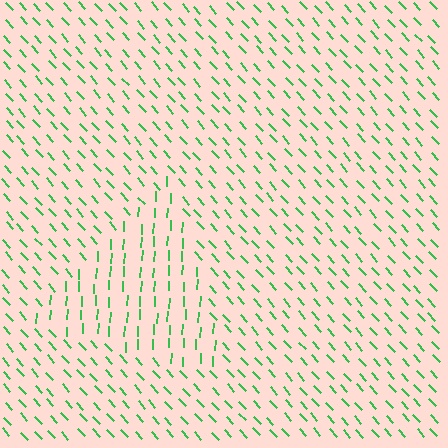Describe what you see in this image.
The image is filled with small green line segments. A triangle region in the image has lines oriented differently from the surrounding lines, creating a visible texture boundary.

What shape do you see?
I see a triangle.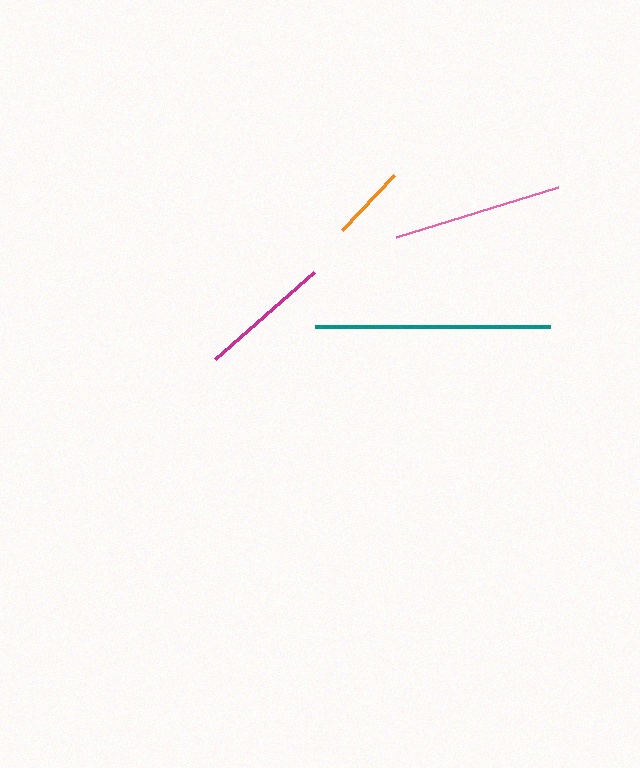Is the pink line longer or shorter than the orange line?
The pink line is longer than the orange line.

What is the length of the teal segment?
The teal segment is approximately 235 pixels long.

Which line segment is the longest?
The teal line is the longest at approximately 235 pixels.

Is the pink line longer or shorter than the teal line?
The teal line is longer than the pink line.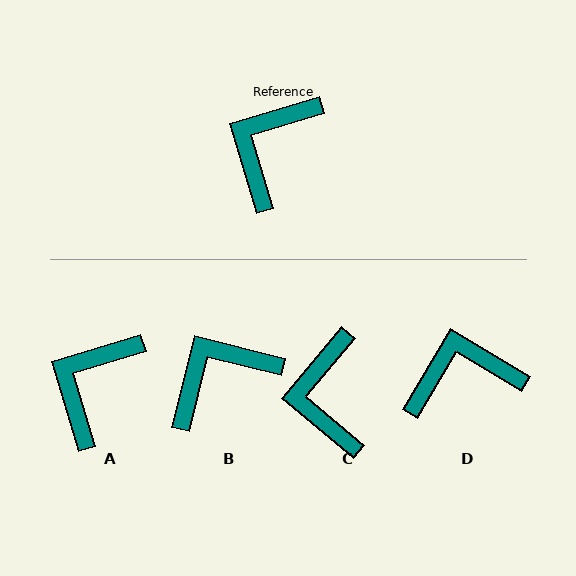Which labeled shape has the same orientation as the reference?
A.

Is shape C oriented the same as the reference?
No, it is off by about 33 degrees.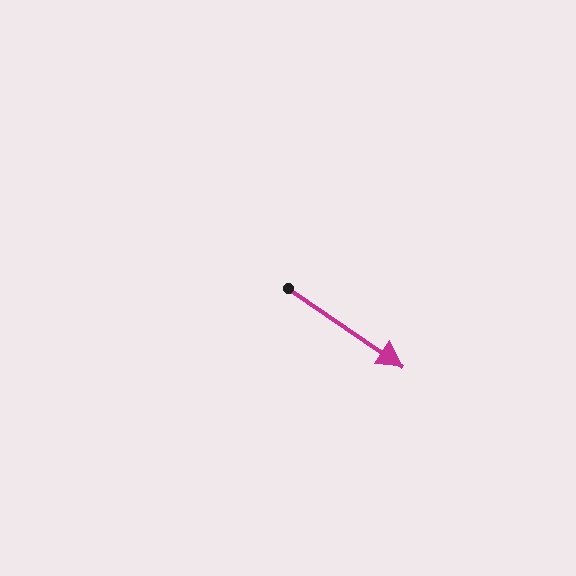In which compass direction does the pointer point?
Southeast.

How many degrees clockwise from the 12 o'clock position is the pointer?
Approximately 124 degrees.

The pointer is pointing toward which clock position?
Roughly 4 o'clock.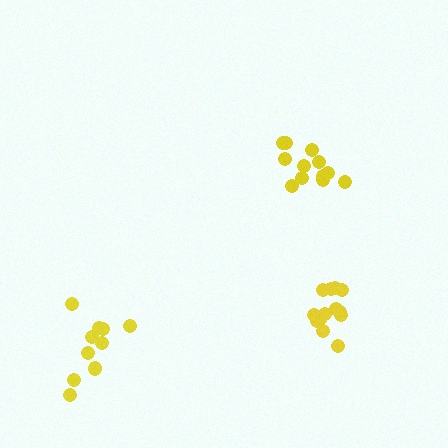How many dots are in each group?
Group 1: 10 dots, Group 2: 12 dots, Group 3: 13 dots (35 total).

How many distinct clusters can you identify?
There are 3 distinct clusters.